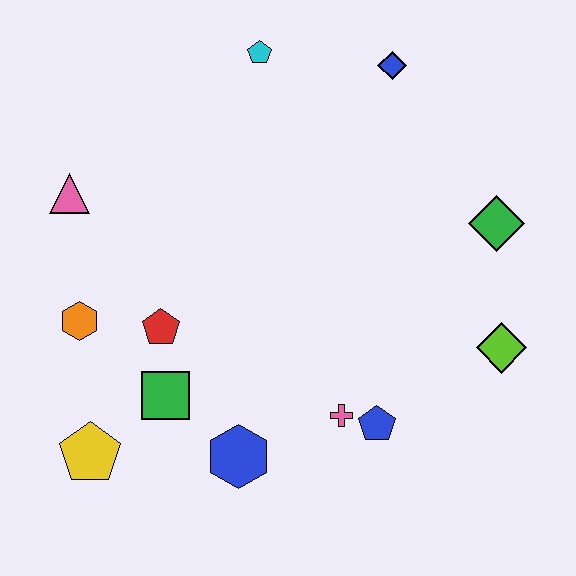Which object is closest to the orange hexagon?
The red pentagon is closest to the orange hexagon.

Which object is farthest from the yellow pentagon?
The blue diamond is farthest from the yellow pentagon.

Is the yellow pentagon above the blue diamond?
No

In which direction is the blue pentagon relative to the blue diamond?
The blue pentagon is below the blue diamond.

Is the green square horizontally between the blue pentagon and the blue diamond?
No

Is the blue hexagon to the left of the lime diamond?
Yes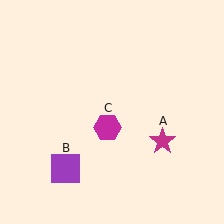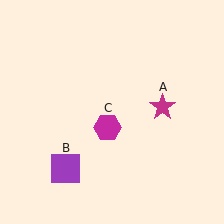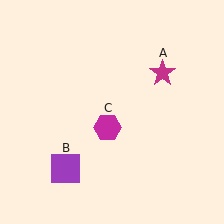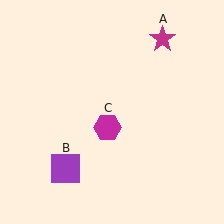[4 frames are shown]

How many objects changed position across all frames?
1 object changed position: magenta star (object A).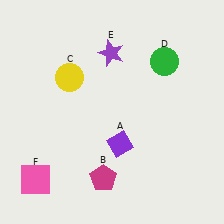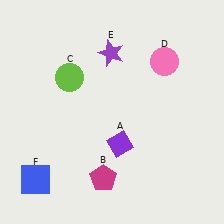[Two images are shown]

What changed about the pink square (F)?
In Image 1, F is pink. In Image 2, it changed to blue.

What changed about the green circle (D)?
In Image 1, D is green. In Image 2, it changed to pink.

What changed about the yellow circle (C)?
In Image 1, C is yellow. In Image 2, it changed to lime.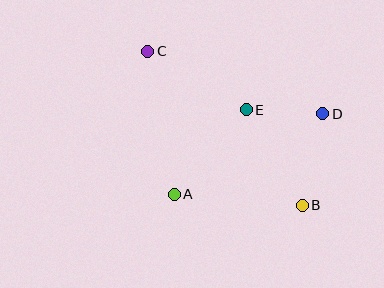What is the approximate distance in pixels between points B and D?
The distance between B and D is approximately 94 pixels.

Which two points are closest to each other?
Points D and E are closest to each other.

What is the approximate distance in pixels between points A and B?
The distance between A and B is approximately 128 pixels.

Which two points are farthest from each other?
Points B and C are farthest from each other.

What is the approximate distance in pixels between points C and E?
The distance between C and E is approximately 114 pixels.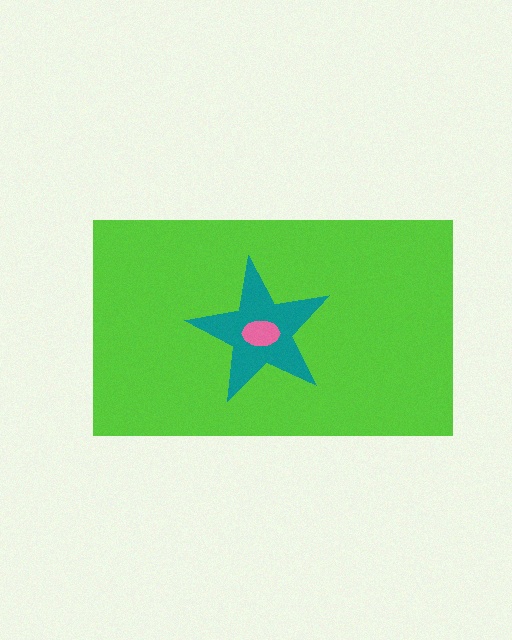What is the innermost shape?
The pink ellipse.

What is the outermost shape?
The lime rectangle.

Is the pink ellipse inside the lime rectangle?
Yes.